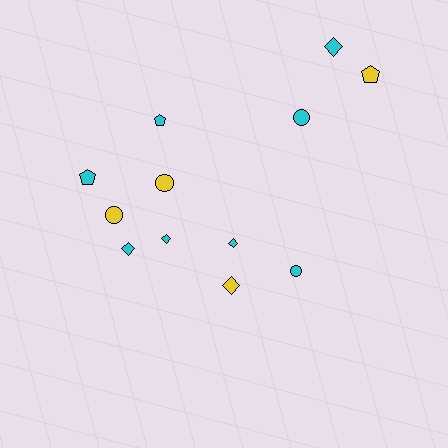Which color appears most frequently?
Cyan, with 8 objects.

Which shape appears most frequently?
Diamond, with 5 objects.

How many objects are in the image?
There are 12 objects.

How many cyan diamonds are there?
There are 4 cyan diamonds.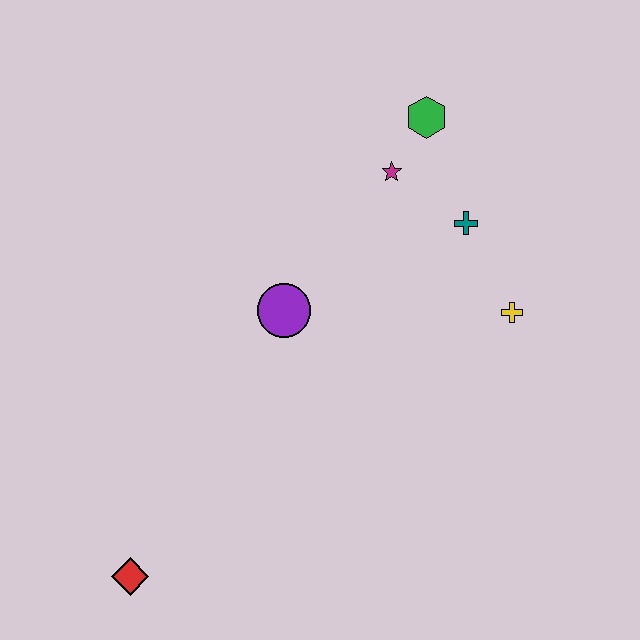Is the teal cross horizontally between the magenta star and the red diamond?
No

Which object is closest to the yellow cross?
The teal cross is closest to the yellow cross.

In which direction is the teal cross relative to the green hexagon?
The teal cross is below the green hexagon.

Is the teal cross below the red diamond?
No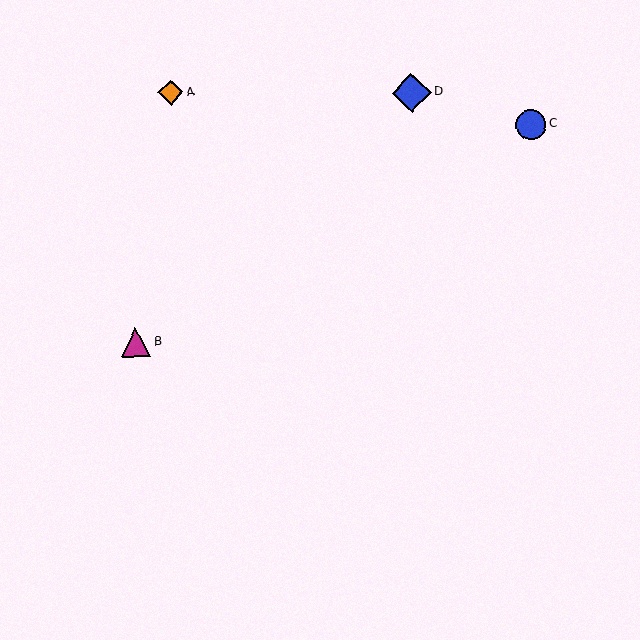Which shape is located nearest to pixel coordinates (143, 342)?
The magenta triangle (labeled B) at (136, 342) is nearest to that location.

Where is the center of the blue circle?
The center of the blue circle is at (531, 125).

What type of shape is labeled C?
Shape C is a blue circle.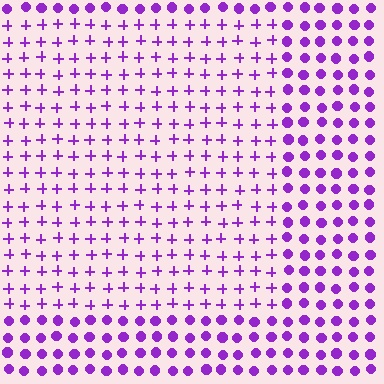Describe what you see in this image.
The image is filled with small purple elements arranged in a uniform grid. A rectangle-shaped region contains plus signs, while the surrounding area contains circles. The boundary is defined purely by the change in element shape.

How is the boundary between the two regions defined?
The boundary is defined by a change in element shape: plus signs inside vs. circles outside. All elements share the same color and spacing.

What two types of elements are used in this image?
The image uses plus signs inside the rectangle region and circles outside it.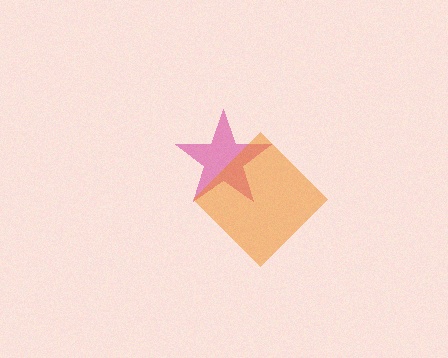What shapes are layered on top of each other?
The layered shapes are: a magenta star, an orange diamond.